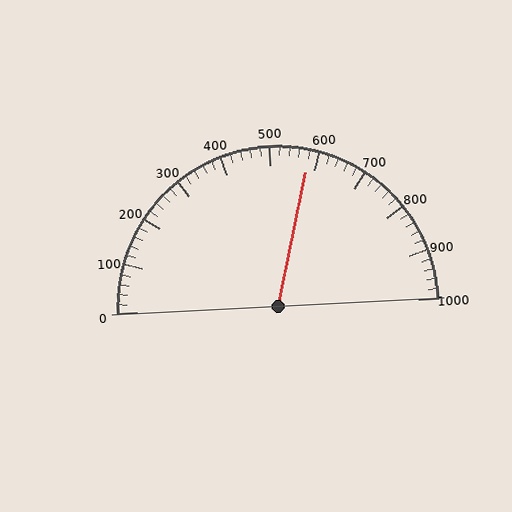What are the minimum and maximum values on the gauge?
The gauge ranges from 0 to 1000.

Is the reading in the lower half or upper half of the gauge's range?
The reading is in the upper half of the range (0 to 1000).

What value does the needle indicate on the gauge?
The needle indicates approximately 580.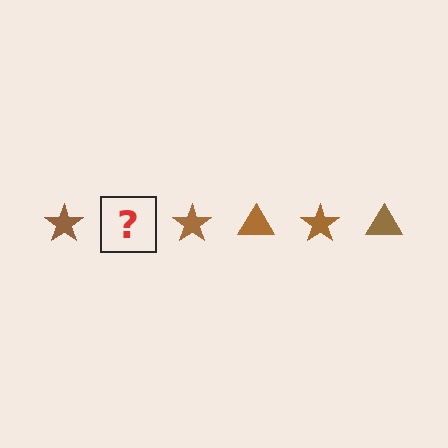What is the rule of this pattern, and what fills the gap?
The rule is that the pattern cycles through star, triangle shapes in brown. The gap should be filled with a brown triangle.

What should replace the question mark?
The question mark should be replaced with a brown triangle.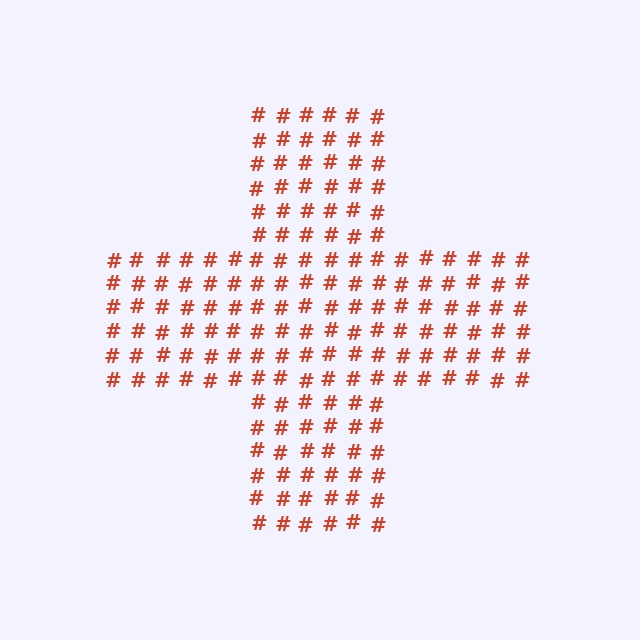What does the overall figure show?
The overall figure shows a cross.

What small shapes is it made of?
It is made of small hash symbols.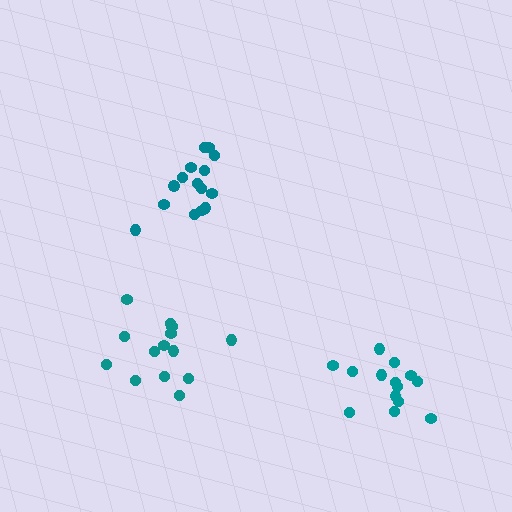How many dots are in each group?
Group 1: 14 dots, Group 2: 15 dots, Group 3: 14 dots (43 total).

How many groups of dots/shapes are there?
There are 3 groups.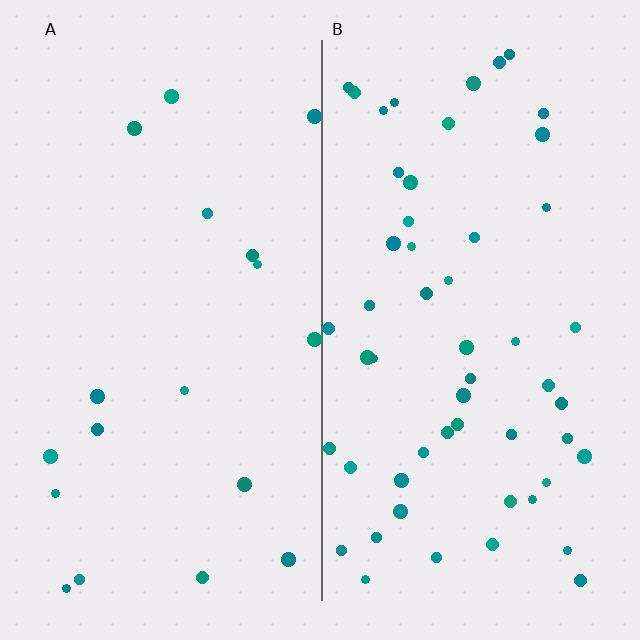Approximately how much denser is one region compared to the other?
Approximately 3.0× — region B over region A.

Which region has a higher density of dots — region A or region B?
B (the right).